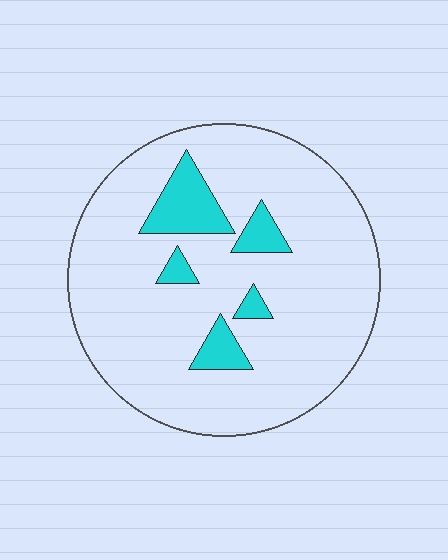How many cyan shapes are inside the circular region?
5.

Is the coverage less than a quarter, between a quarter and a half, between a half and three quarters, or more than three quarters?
Less than a quarter.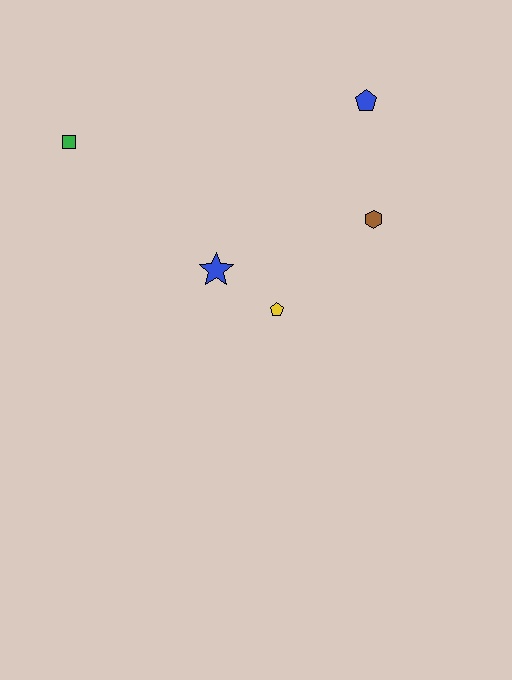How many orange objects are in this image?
There are no orange objects.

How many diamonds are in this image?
There are no diamonds.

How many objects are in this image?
There are 5 objects.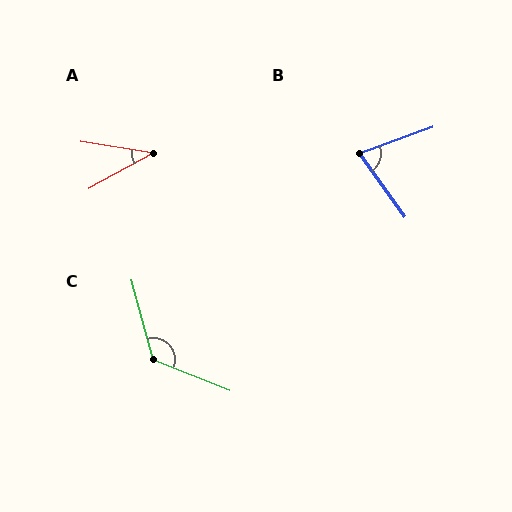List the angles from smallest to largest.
A (39°), B (75°), C (127°).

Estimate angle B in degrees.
Approximately 75 degrees.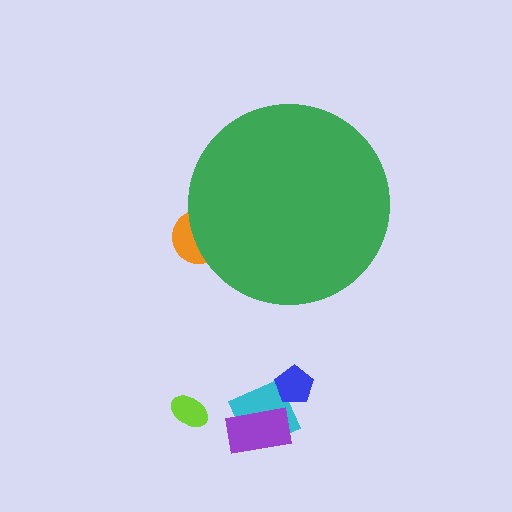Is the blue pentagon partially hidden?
No, the blue pentagon is fully visible.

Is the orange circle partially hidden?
Yes, the orange circle is partially hidden behind the green circle.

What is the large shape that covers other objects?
A green circle.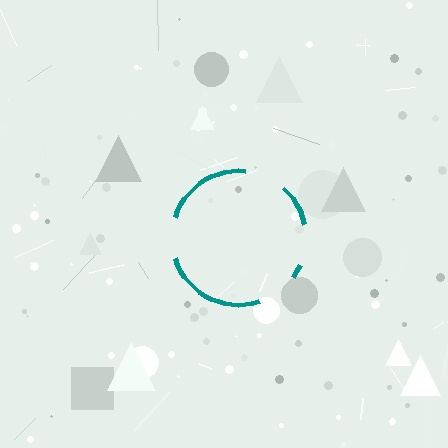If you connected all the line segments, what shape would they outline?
They would outline a circle.